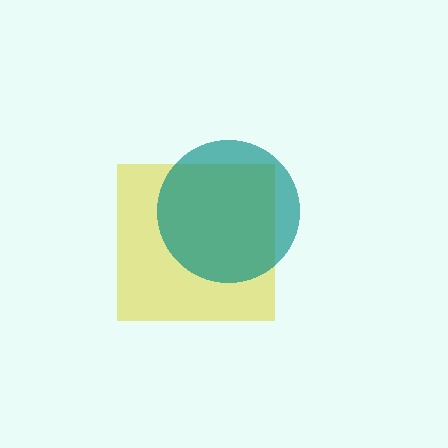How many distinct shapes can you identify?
There are 2 distinct shapes: a yellow square, a teal circle.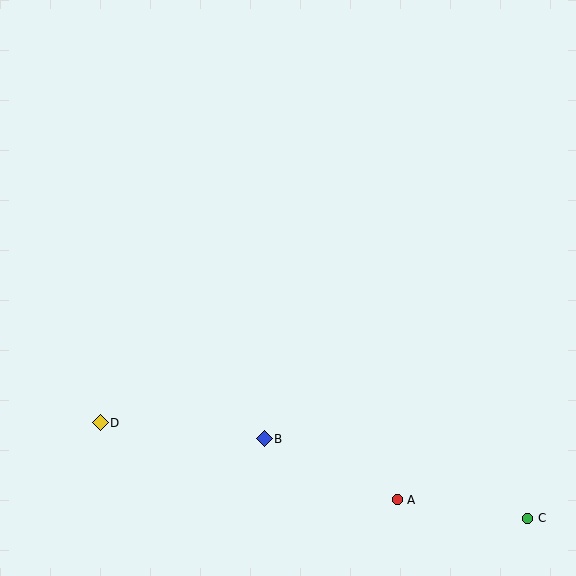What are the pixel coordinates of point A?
Point A is at (397, 500).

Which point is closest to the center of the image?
Point B at (264, 439) is closest to the center.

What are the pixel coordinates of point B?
Point B is at (264, 439).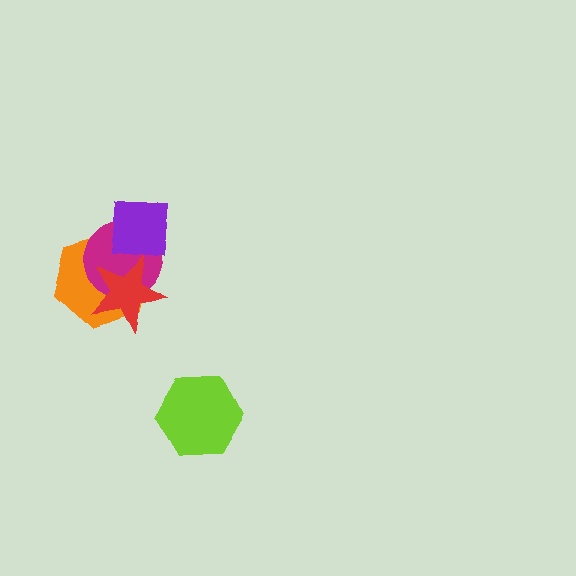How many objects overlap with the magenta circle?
3 objects overlap with the magenta circle.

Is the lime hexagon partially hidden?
No, no other shape covers it.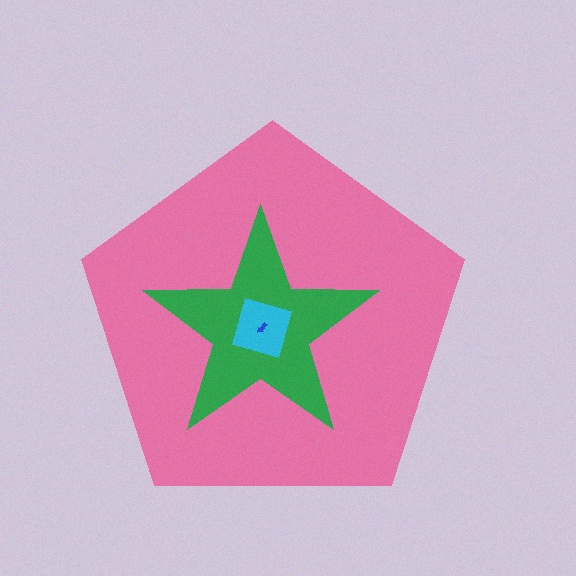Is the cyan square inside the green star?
Yes.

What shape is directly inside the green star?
The cyan square.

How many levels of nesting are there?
4.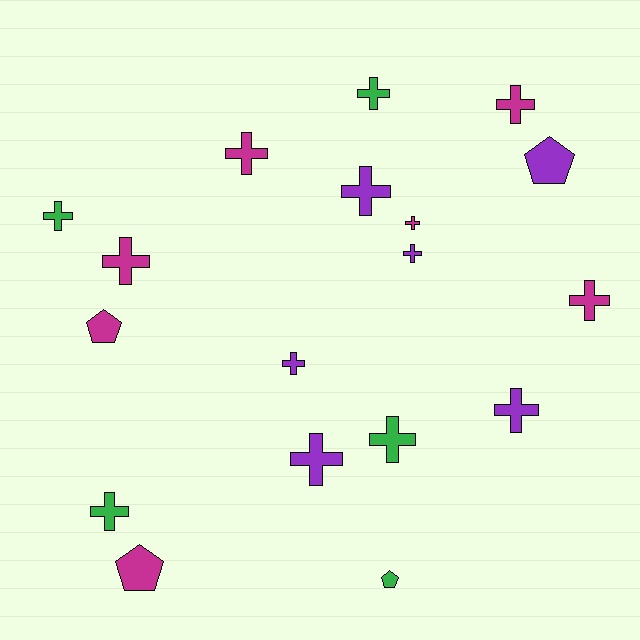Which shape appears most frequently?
Cross, with 14 objects.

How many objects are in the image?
There are 18 objects.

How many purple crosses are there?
There are 5 purple crosses.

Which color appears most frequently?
Magenta, with 7 objects.